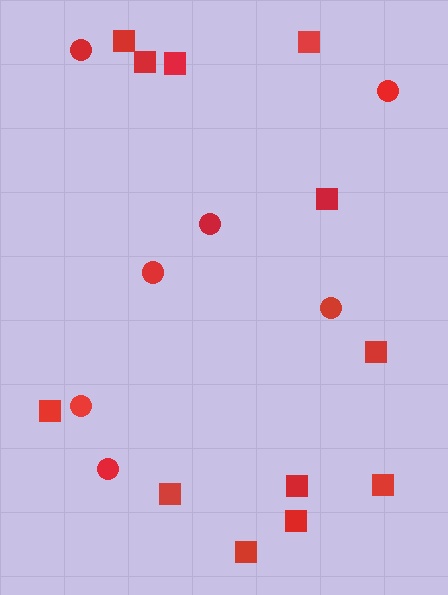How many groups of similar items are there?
There are 2 groups: one group of squares (12) and one group of circles (7).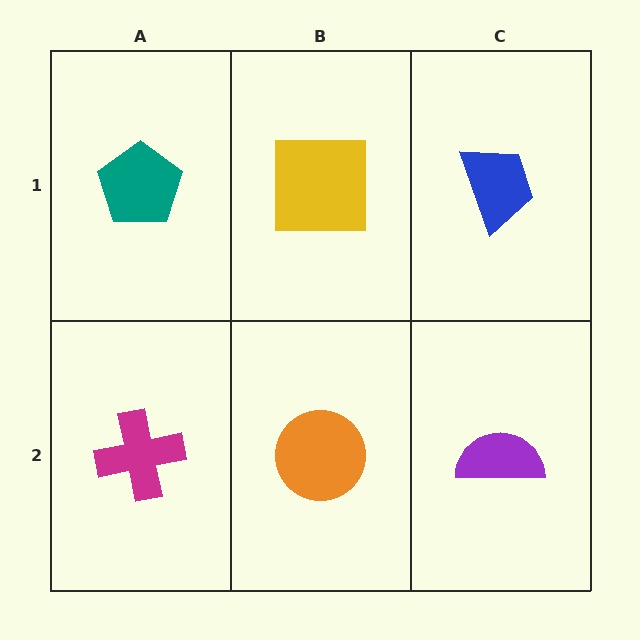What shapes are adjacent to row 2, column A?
A teal pentagon (row 1, column A), an orange circle (row 2, column B).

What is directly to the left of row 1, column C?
A yellow square.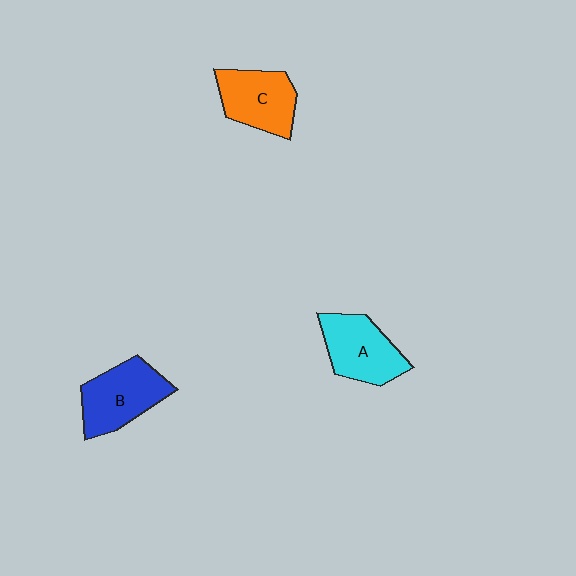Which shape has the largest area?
Shape B (blue).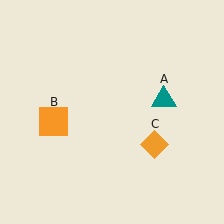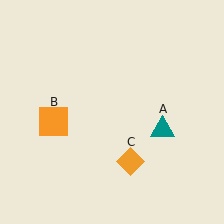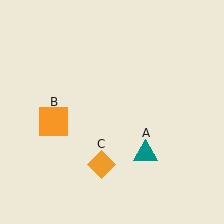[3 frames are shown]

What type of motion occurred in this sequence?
The teal triangle (object A), orange diamond (object C) rotated clockwise around the center of the scene.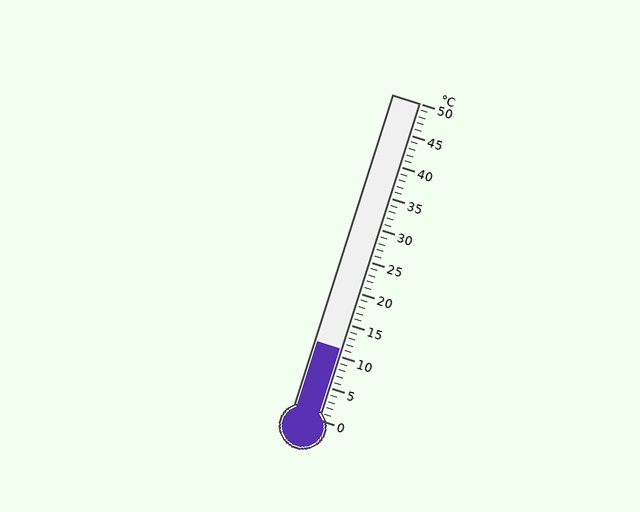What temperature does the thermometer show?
The thermometer shows approximately 11°C.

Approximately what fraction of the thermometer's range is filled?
The thermometer is filled to approximately 20% of its range.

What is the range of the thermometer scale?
The thermometer scale ranges from 0°C to 50°C.